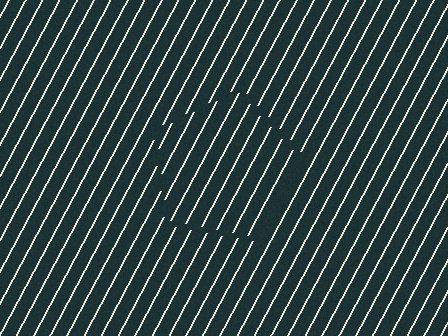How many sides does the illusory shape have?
5 sides — the line-ends trace a pentagon.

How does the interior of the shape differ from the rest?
The interior of the shape contains the same grating, shifted by half a period — the contour is defined by the phase discontinuity where line-ends from the inner and outer gratings abut.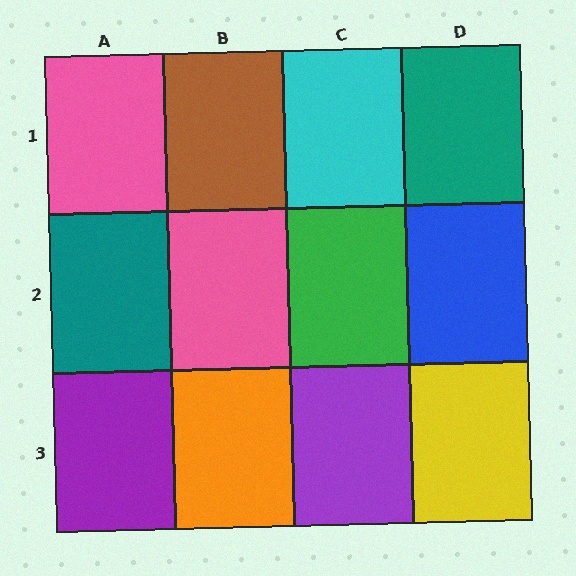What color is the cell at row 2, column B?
Pink.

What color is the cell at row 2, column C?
Green.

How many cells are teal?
2 cells are teal.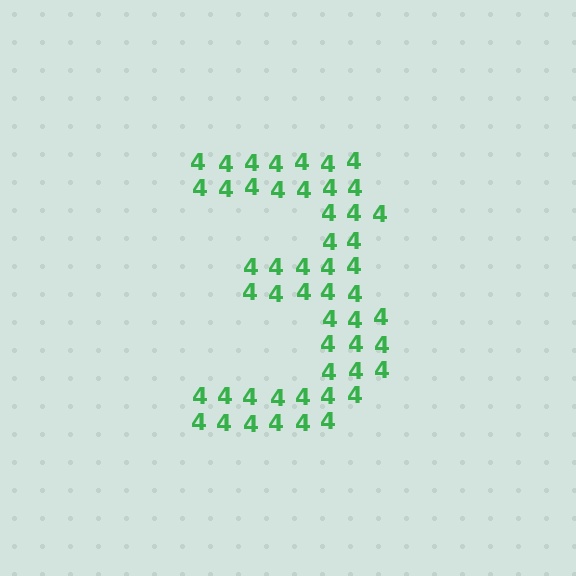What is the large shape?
The large shape is the digit 3.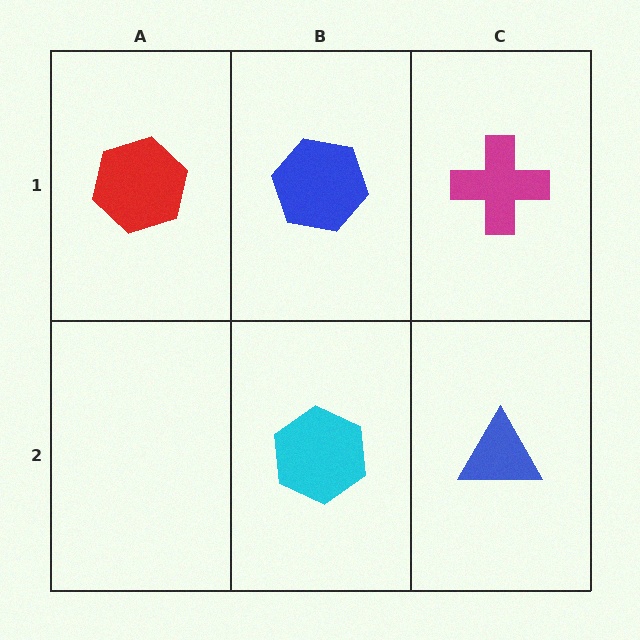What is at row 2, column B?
A cyan hexagon.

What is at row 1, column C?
A magenta cross.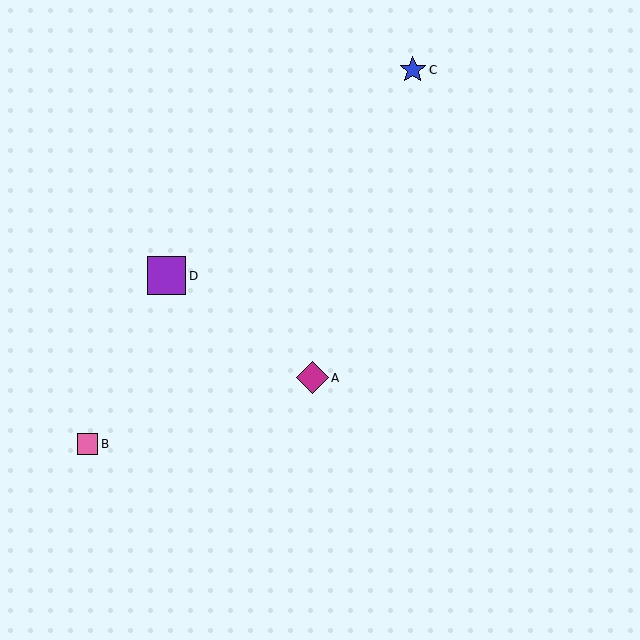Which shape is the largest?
The purple square (labeled D) is the largest.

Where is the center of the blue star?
The center of the blue star is at (413, 70).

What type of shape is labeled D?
Shape D is a purple square.